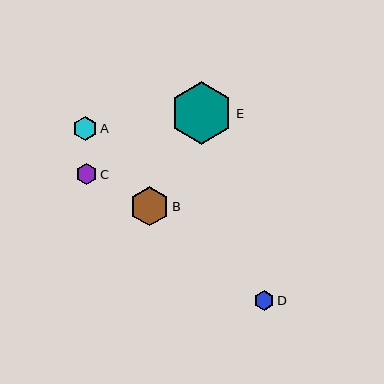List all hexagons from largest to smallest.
From largest to smallest: E, B, A, C, D.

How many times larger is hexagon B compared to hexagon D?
Hexagon B is approximately 1.9 times the size of hexagon D.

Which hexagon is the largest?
Hexagon E is the largest with a size of approximately 63 pixels.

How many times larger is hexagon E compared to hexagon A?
Hexagon E is approximately 2.7 times the size of hexagon A.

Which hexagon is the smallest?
Hexagon D is the smallest with a size of approximately 20 pixels.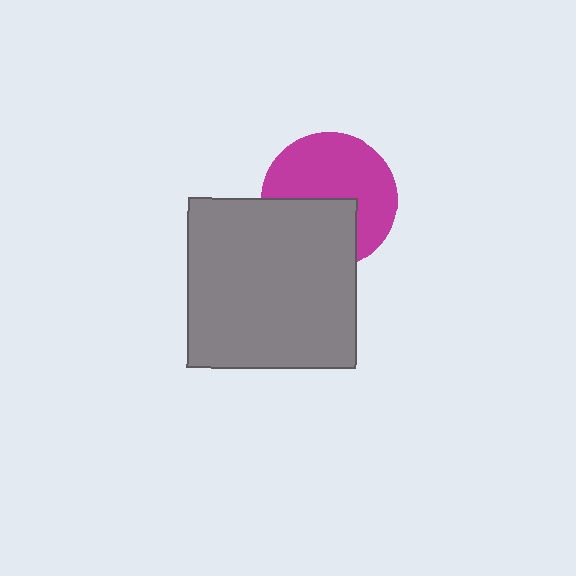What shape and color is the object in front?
The object in front is a gray square.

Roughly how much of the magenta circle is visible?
About half of it is visible (roughly 60%).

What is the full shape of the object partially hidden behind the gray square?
The partially hidden object is a magenta circle.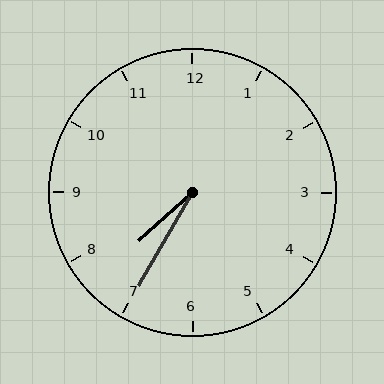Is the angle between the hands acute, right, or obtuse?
It is acute.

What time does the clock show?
7:35.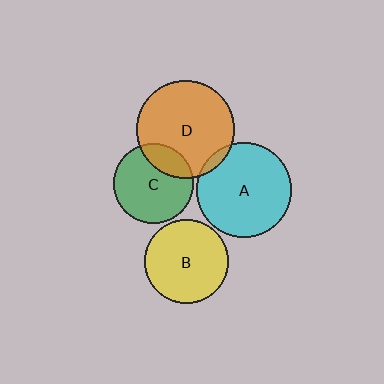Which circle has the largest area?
Circle D (orange).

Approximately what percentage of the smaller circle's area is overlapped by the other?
Approximately 20%.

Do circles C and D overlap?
Yes.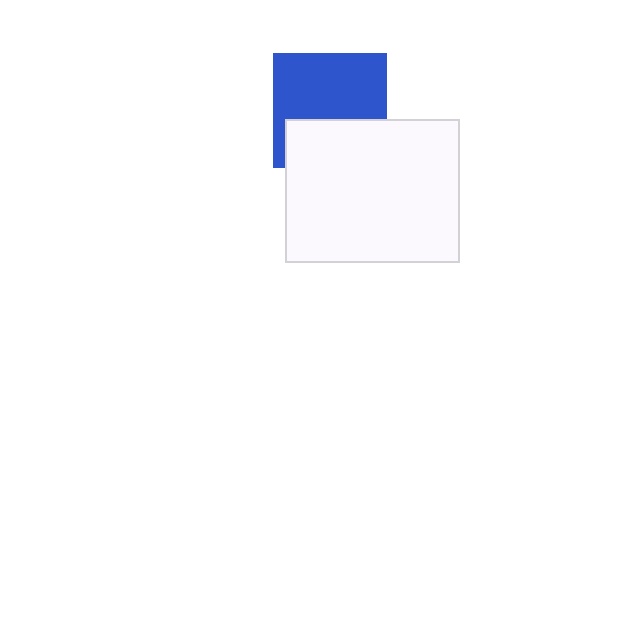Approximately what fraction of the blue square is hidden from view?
Roughly 38% of the blue square is hidden behind the white rectangle.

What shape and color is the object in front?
The object in front is a white rectangle.